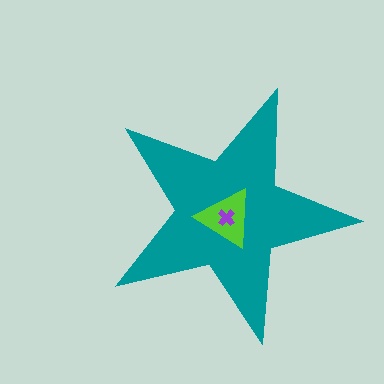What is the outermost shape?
The teal star.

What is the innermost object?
The purple cross.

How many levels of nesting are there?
3.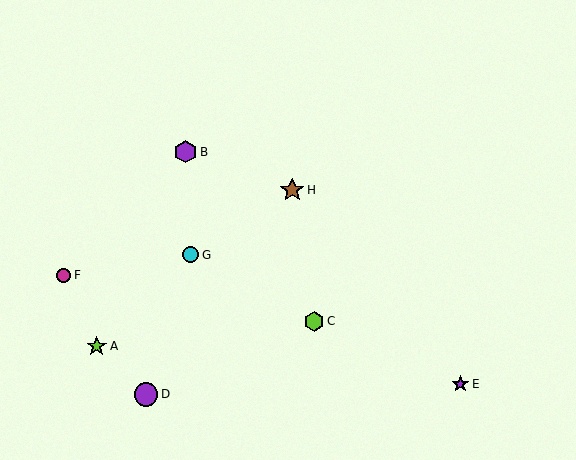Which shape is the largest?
The brown star (labeled H) is the largest.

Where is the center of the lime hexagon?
The center of the lime hexagon is at (314, 321).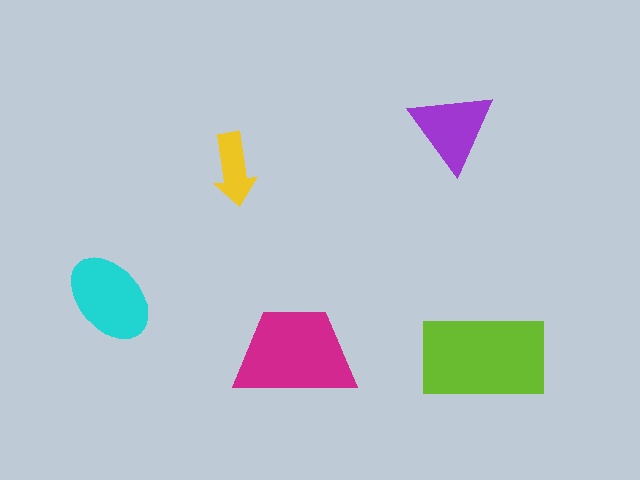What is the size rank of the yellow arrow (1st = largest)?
5th.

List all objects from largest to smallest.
The lime rectangle, the magenta trapezoid, the cyan ellipse, the purple triangle, the yellow arrow.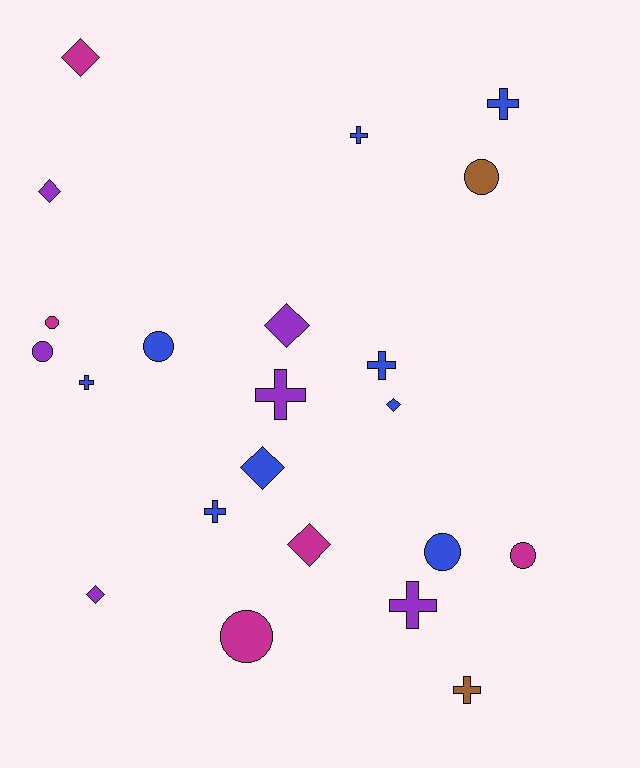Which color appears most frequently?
Blue, with 9 objects.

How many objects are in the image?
There are 22 objects.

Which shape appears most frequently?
Cross, with 8 objects.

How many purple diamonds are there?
There are 3 purple diamonds.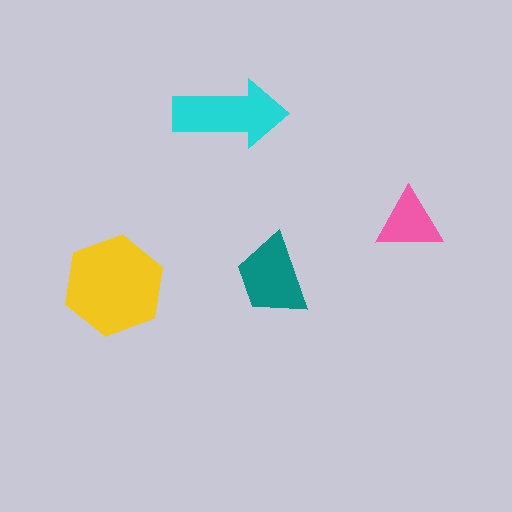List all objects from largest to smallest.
The yellow hexagon, the cyan arrow, the teal trapezoid, the pink triangle.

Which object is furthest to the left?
The yellow hexagon is leftmost.